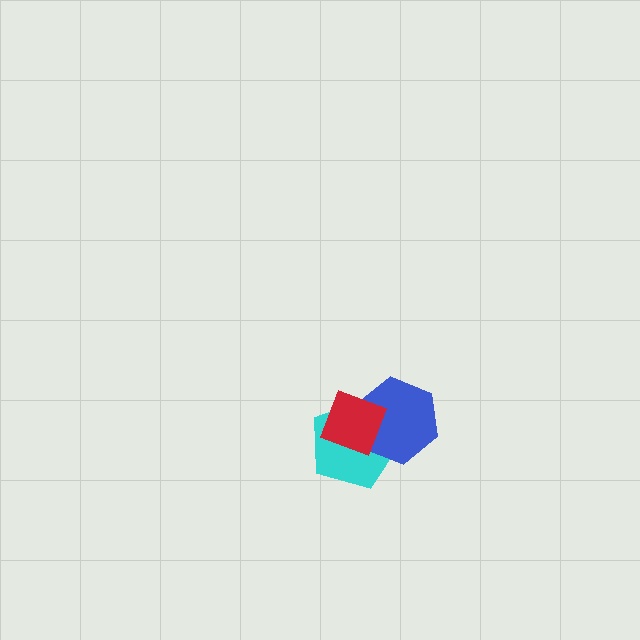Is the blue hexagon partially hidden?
Yes, it is partially covered by another shape.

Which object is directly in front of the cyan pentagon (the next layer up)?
The blue hexagon is directly in front of the cyan pentagon.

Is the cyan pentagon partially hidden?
Yes, it is partially covered by another shape.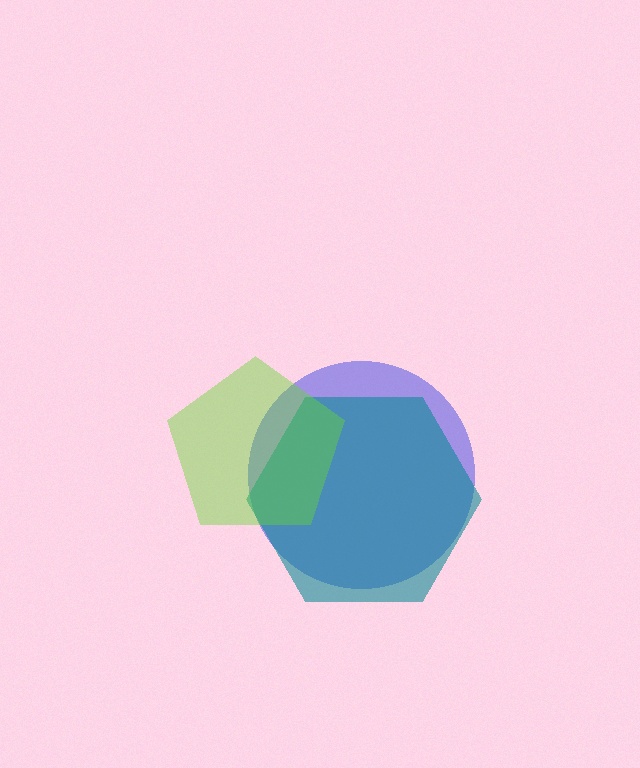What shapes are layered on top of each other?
The layered shapes are: a blue circle, a teal hexagon, a lime pentagon.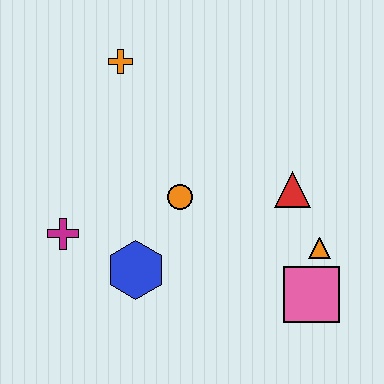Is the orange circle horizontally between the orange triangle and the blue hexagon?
Yes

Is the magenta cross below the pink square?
No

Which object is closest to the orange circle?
The blue hexagon is closest to the orange circle.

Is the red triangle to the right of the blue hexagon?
Yes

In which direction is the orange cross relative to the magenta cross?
The orange cross is above the magenta cross.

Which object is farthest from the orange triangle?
The orange cross is farthest from the orange triangle.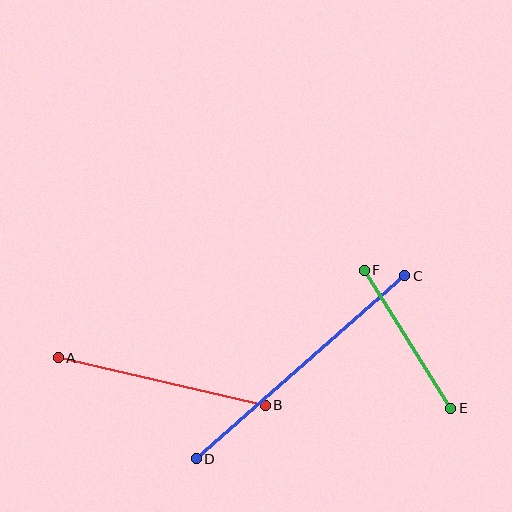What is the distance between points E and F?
The distance is approximately 163 pixels.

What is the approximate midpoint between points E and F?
The midpoint is at approximately (407, 339) pixels.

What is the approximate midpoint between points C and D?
The midpoint is at approximately (301, 367) pixels.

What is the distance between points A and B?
The distance is approximately 212 pixels.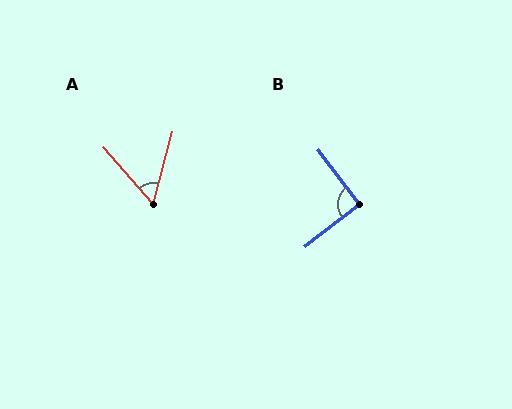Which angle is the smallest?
A, at approximately 56 degrees.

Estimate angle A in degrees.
Approximately 56 degrees.